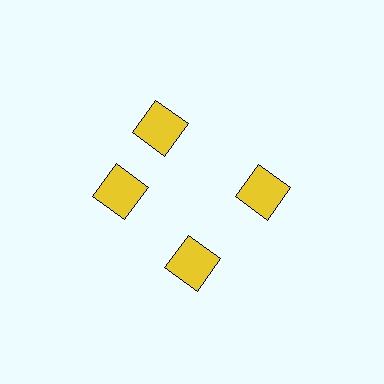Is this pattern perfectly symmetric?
No. The 4 yellow squares are arranged in a ring, but one element near the 12 o'clock position is rotated out of alignment along the ring, breaking the 4-fold rotational symmetry.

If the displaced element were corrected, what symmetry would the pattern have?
It would have 4-fold rotational symmetry — the pattern would map onto itself every 90 degrees.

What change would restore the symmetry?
The symmetry would be restored by rotating it back into even spacing with its neighbors so that all 4 squares sit at equal angles and equal distance from the center.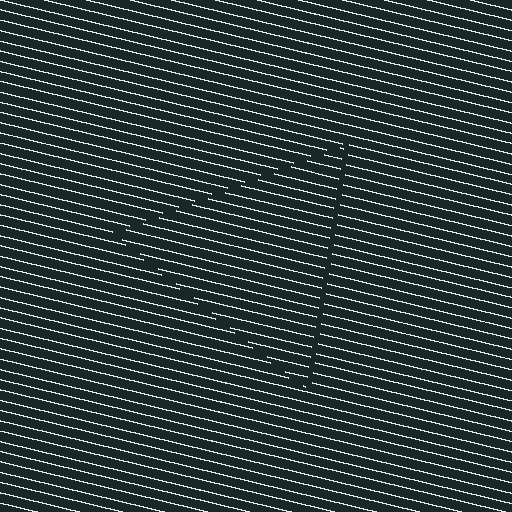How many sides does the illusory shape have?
3 sides — the line-ends trace a triangle.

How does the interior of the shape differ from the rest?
The interior of the shape contains the same grating, shifted by half a period — the contour is defined by the phase discontinuity where line-ends from the inner and outer gratings abut.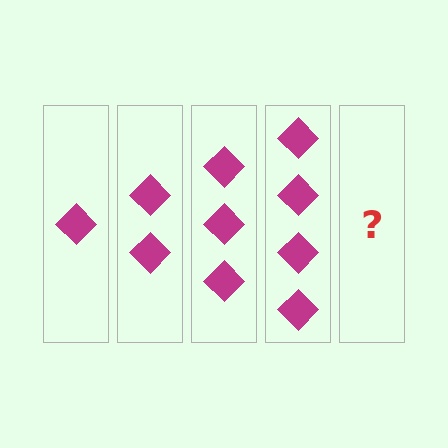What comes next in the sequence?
The next element should be 5 diamonds.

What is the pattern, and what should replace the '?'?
The pattern is that each step adds one more diamond. The '?' should be 5 diamonds.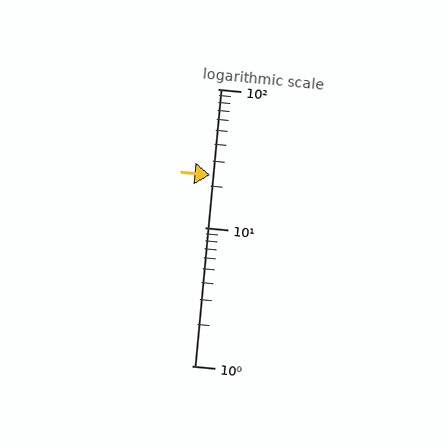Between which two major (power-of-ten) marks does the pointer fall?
The pointer is between 10 and 100.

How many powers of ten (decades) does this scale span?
The scale spans 2 decades, from 1 to 100.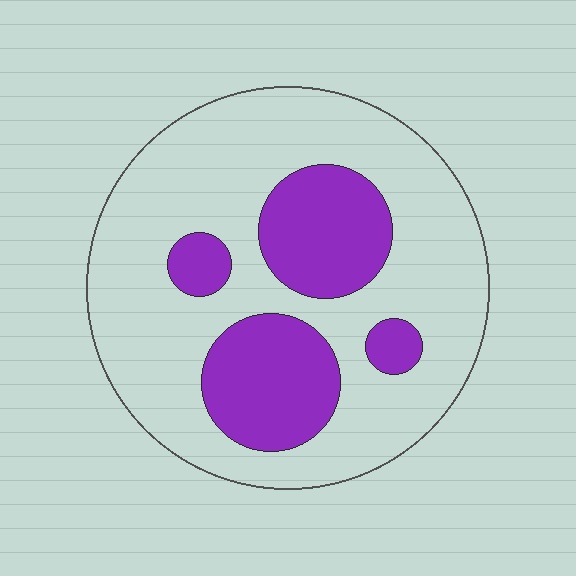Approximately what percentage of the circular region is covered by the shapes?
Approximately 30%.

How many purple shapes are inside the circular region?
4.